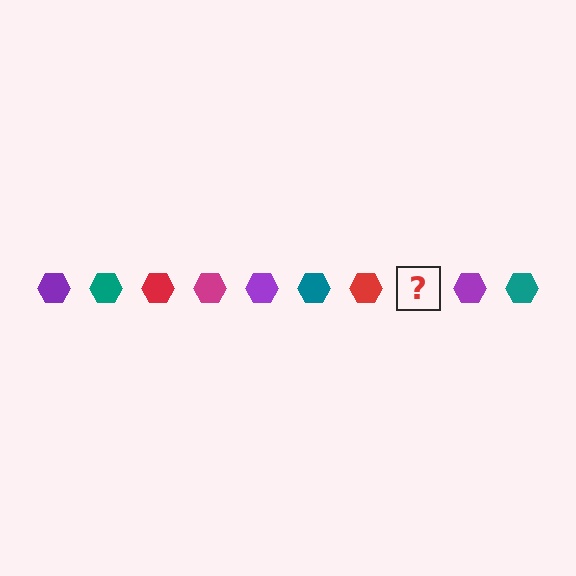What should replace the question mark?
The question mark should be replaced with a magenta hexagon.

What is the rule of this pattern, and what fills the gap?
The rule is that the pattern cycles through purple, teal, red, magenta hexagons. The gap should be filled with a magenta hexagon.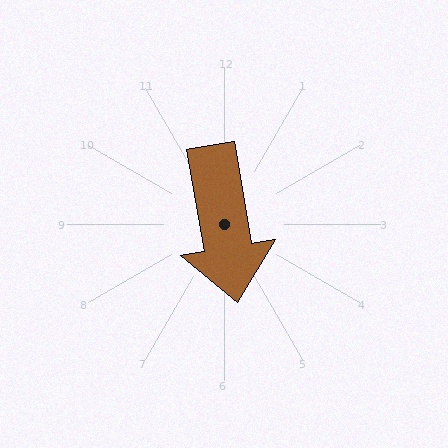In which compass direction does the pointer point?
South.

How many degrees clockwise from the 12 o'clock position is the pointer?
Approximately 170 degrees.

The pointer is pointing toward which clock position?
Roughly 6 o'clock.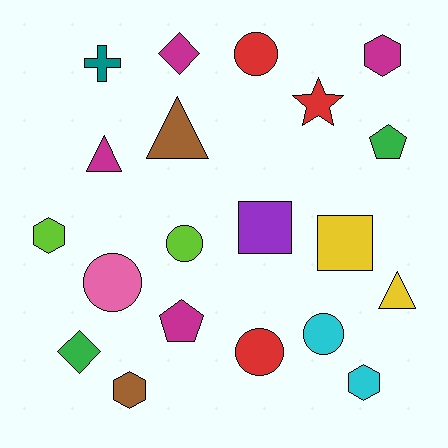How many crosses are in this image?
There is 1 cross.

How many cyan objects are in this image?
There are 2 cyan objects.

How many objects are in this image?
There are 20 objects.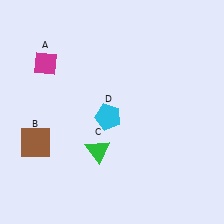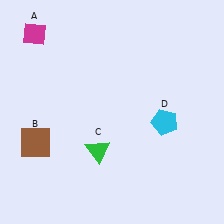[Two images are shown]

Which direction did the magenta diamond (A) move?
The magenta diamond (A) moved up.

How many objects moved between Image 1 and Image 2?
2 objects moved between the two images.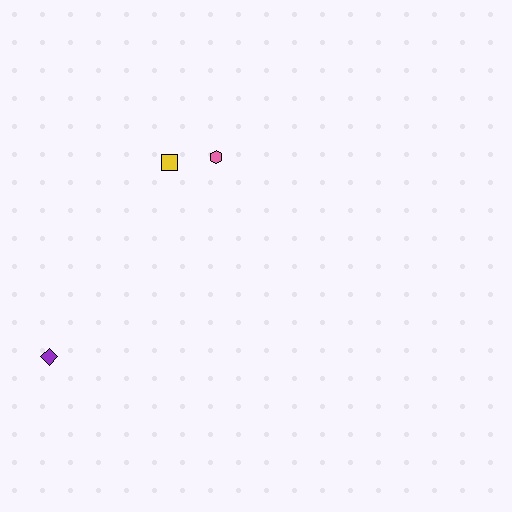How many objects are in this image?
There are 3 objects.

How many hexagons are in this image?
There is 1 hexagon.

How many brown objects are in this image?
There are no brown objects.